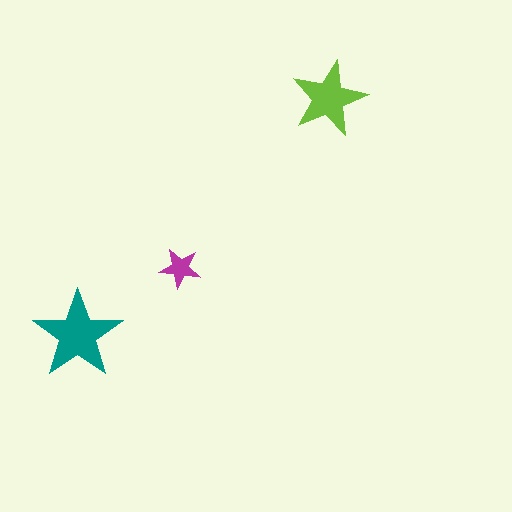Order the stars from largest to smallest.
the teal one, the lime one, the magenta one.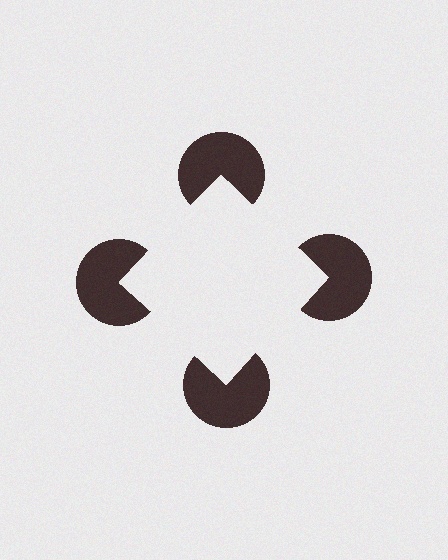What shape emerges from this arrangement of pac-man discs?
An illusory square — its edges are inferred from the aligned wedge cuts in the pac-man discs, not physically drawn.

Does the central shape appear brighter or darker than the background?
It typically appears slightly brighter than the background, even though no actual brightness change is drawn.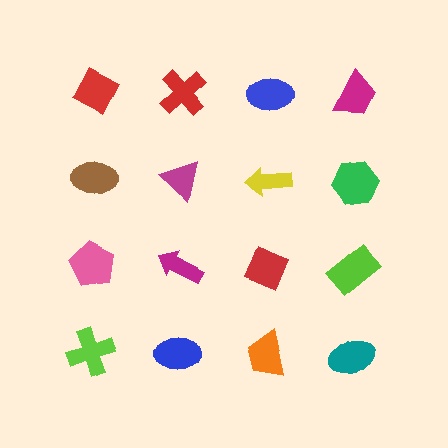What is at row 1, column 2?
A red cross.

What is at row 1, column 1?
A red diamond.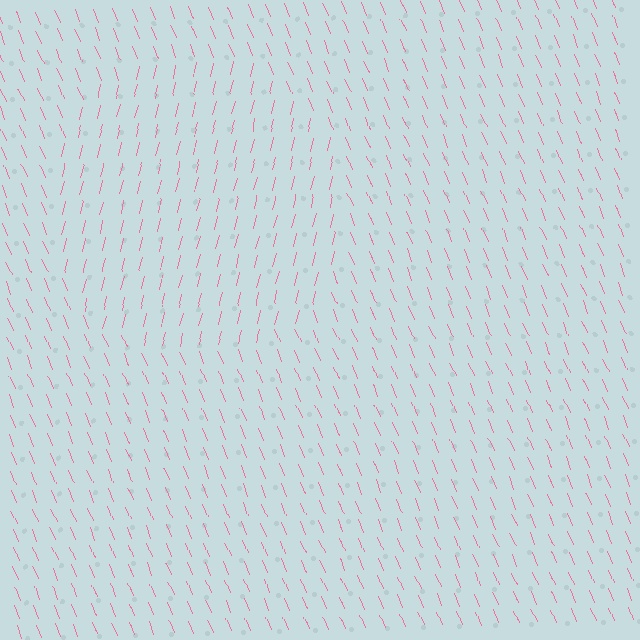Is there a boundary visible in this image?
Yes, there is a texture boundary formed by a change in line orientation.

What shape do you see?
I see a circle.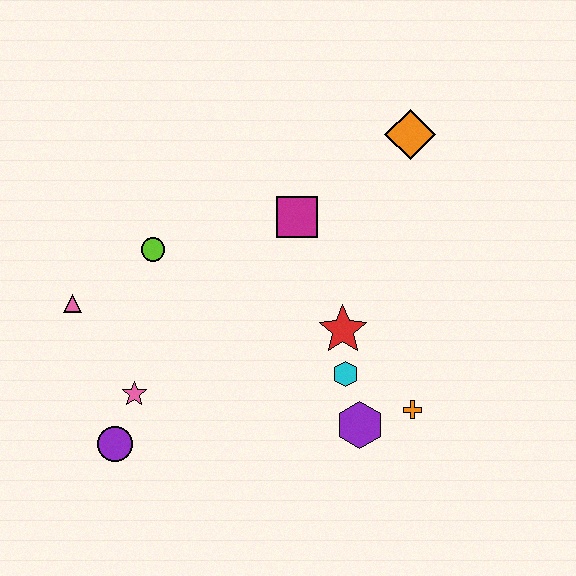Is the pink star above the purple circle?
Yes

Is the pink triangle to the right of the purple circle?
No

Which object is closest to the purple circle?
The pink star is closest to the purple circle.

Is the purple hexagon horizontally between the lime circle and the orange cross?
Yes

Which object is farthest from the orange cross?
The pink triangle is farthest from the orange cross.